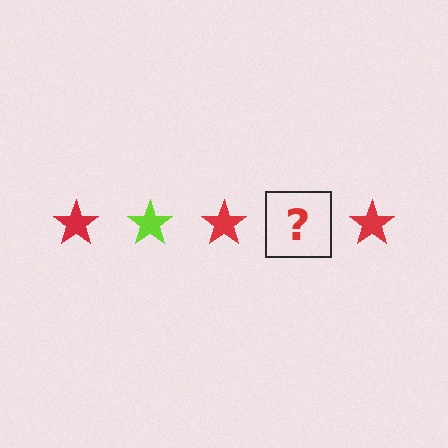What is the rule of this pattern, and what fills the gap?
The rule is that the pattern cycles through red, lime stars. The gap should be filled with a lime star.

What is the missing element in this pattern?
The missing element is a lime star.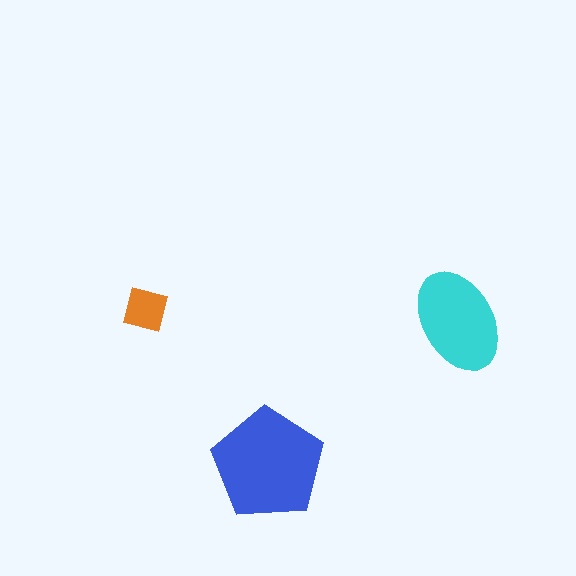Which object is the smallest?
The orange square.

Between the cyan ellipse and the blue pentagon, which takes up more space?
The blue pentagon.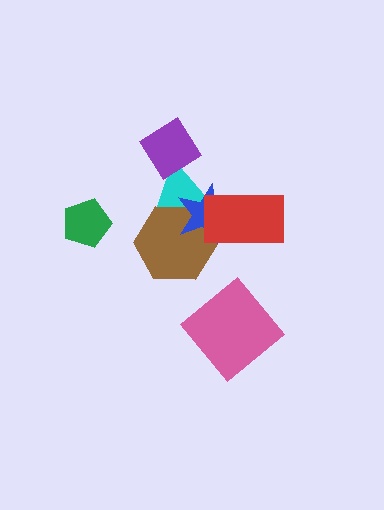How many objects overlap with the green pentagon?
0 objects overlap with the green pentagon.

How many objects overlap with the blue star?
3 objects overlap with the blue star.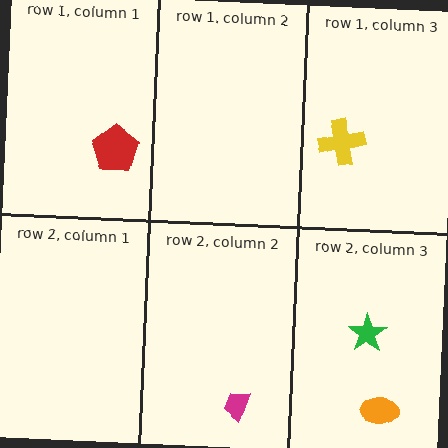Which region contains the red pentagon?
The row 1, column 1 region.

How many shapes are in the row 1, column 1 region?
1.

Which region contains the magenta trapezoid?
The row 2, column 2 region.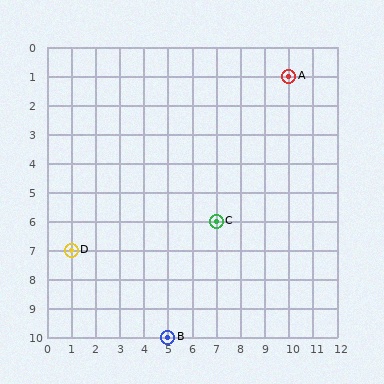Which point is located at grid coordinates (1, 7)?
Point D is at (1, 7).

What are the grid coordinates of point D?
Point D is at grid coordinates (1, 7).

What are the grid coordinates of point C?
Point C is at grid coordinates (7, 6).